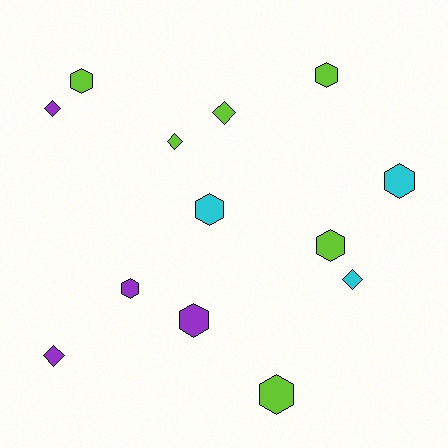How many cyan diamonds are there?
There is 1 cyan diamond.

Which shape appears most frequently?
Hexagon, with 8 objects.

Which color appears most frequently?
Lime, with 6 objects.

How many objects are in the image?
There are 13 objects.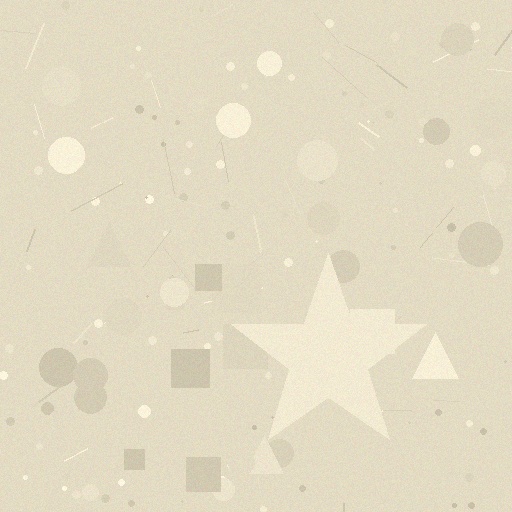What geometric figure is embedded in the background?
A star is embedded in the background.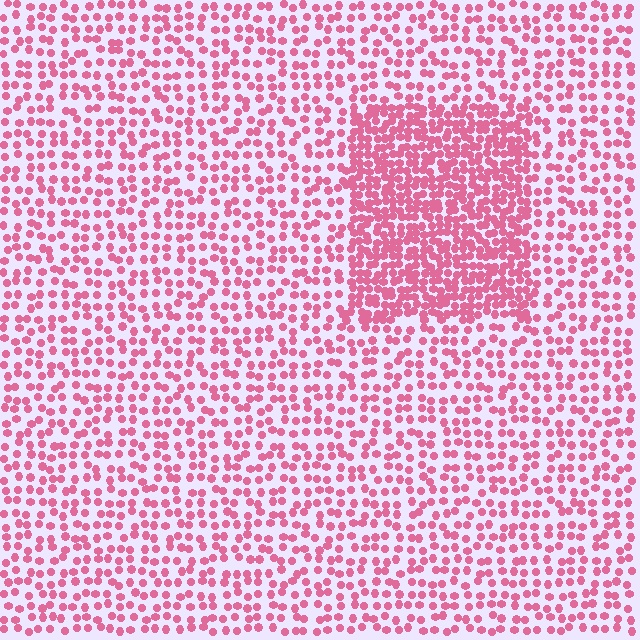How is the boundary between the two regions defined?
The boundary is defined by a change in element density (approximately 2.1x ratio). All elements are the same color, size, and shape.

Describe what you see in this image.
The image contains small pink elements arranged at two different densities. A rectangle-shaped region is visible where the elements are more densely packed than the surrounding area.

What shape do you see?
I see a rectangle.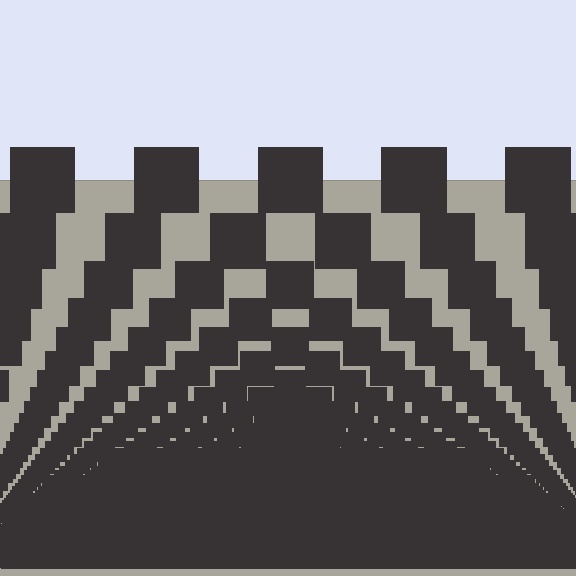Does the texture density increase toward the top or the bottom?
Density increases toward the bottom.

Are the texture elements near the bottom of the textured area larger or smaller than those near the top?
Smaller. The gradient is inverted — elements near the bottom are smaller and denser.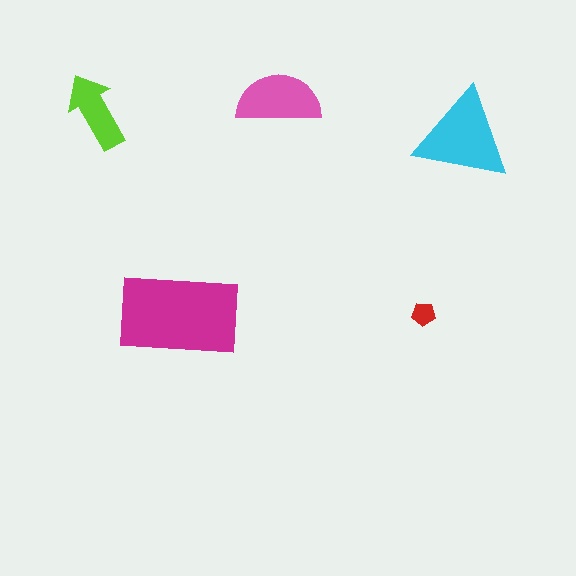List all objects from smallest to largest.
The red pentagon, the lime arrow, the pink semicircle, the cyan triangle, the magenta rectangle.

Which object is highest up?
The pink semicircle is topmost.